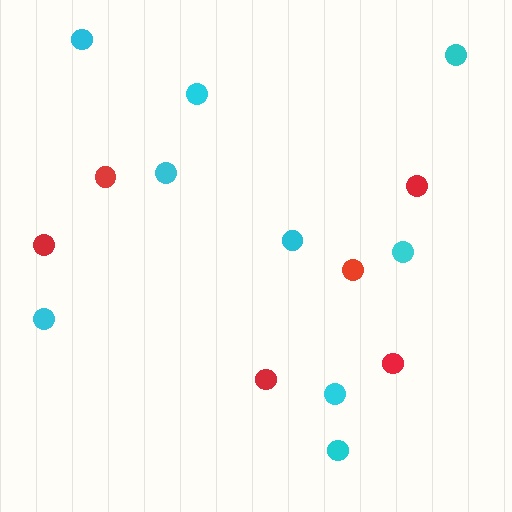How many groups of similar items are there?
There are 2 groups: one group of cyan circles (9) and one group of red circles (6).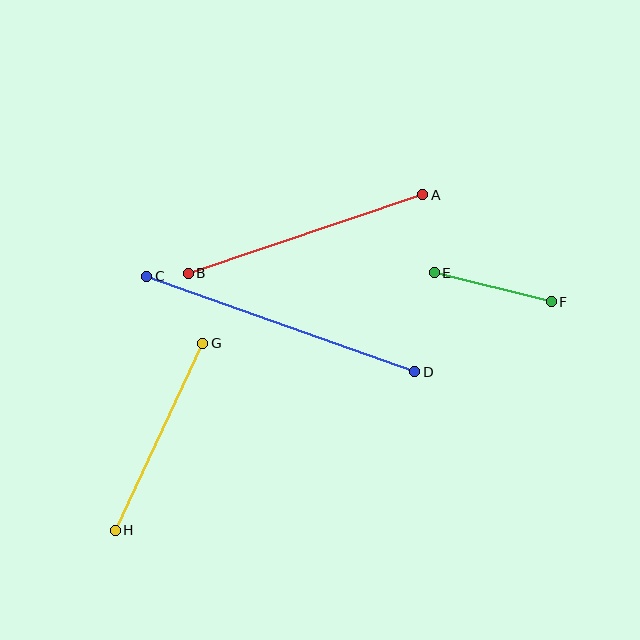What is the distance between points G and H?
The distance is approximately 206 pixels.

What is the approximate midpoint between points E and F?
The midpoint is at approximately (493, 287) pixels.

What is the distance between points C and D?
The distance is approximately 284 pixels.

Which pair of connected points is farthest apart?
Points C and D are farthest apart.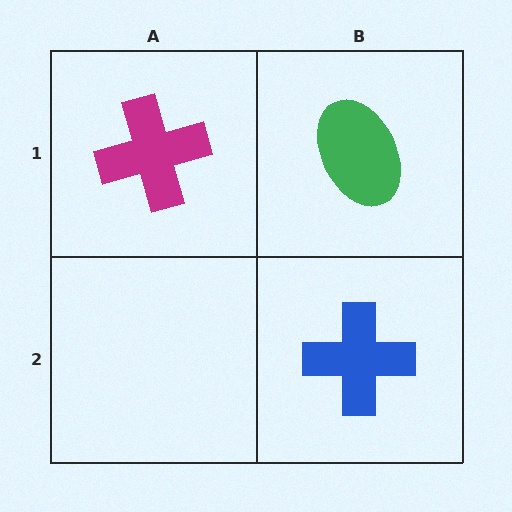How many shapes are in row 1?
2 shapes.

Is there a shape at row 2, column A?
No, that cell is empty.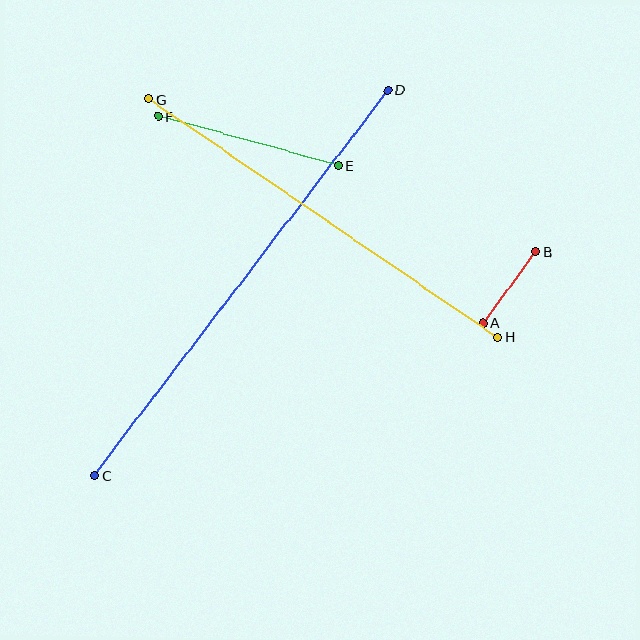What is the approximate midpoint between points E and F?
The midpoint is at approximately (249, 141) pixels.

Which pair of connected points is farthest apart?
Points C and D are farthest apart.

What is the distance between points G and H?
The distance is approximately 422 pixels.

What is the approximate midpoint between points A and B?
The midpoint is at approximately (510, 287) pixels.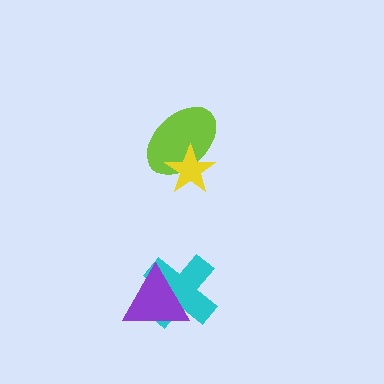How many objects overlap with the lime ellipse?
1 object overlaps with the lime ellipse.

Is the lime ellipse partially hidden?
Yes, it is partially covered by another shape.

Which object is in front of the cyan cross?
The purple triangle is in front of the cyan cross.